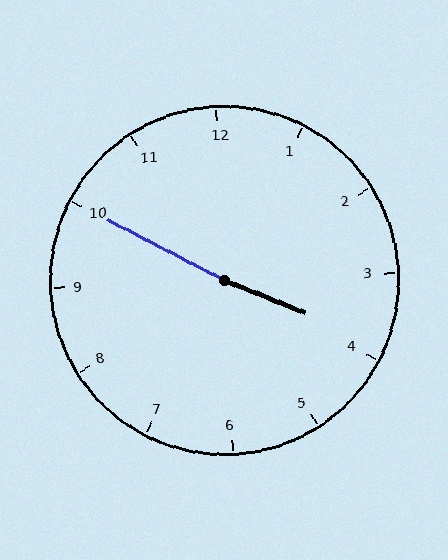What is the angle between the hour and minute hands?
Approximately 175 degrees.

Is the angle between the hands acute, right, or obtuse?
It is obtuse.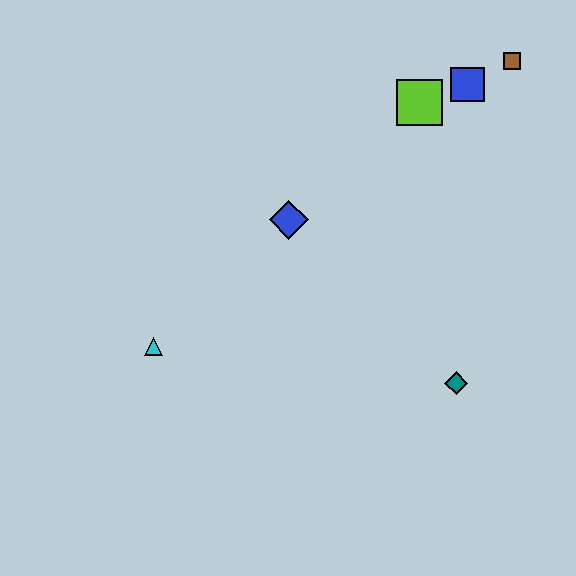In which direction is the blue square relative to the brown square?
The blue square is to the left of the brown square.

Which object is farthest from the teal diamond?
The brown square is farthest from the teal diamond.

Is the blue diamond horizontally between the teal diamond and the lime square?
No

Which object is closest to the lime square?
The blue square is closest to the lime square.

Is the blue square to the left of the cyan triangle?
No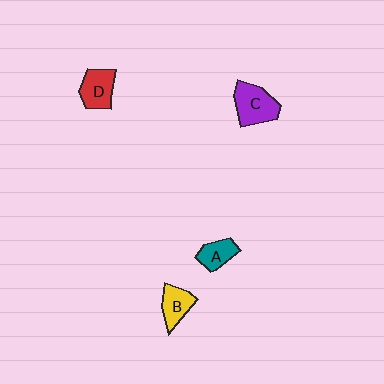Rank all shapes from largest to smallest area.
From largest to smallest: C (purple), D (red), B (yellow), A (teal).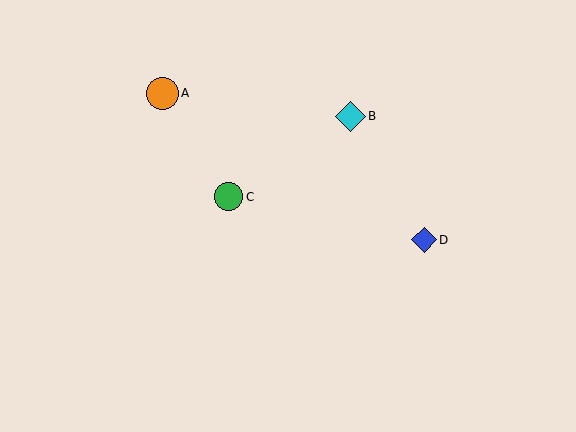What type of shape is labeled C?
Shape C is a green circle.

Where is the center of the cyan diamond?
The center of the cyan diamond is at (351, 116).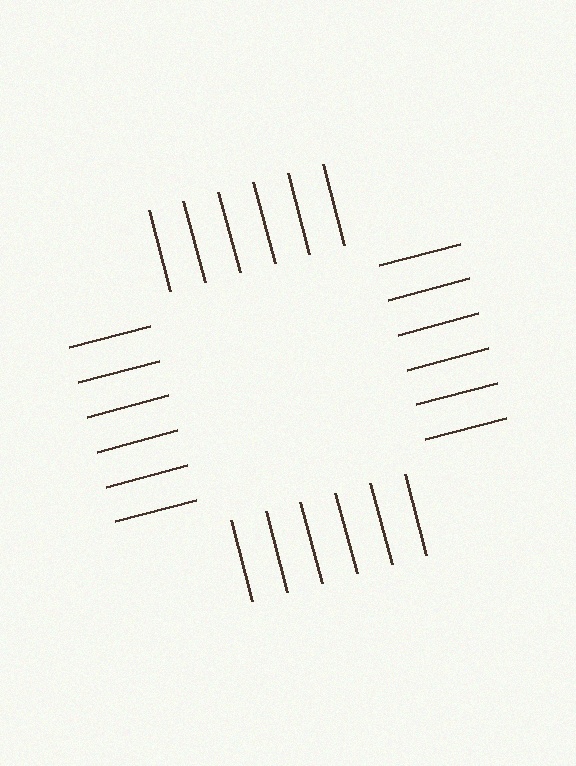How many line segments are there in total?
24 — 6 along each of the 4 edges.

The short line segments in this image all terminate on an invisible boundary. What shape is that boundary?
An illusory square — the line segments terminate on its edges but no continuous stroke is drawn.